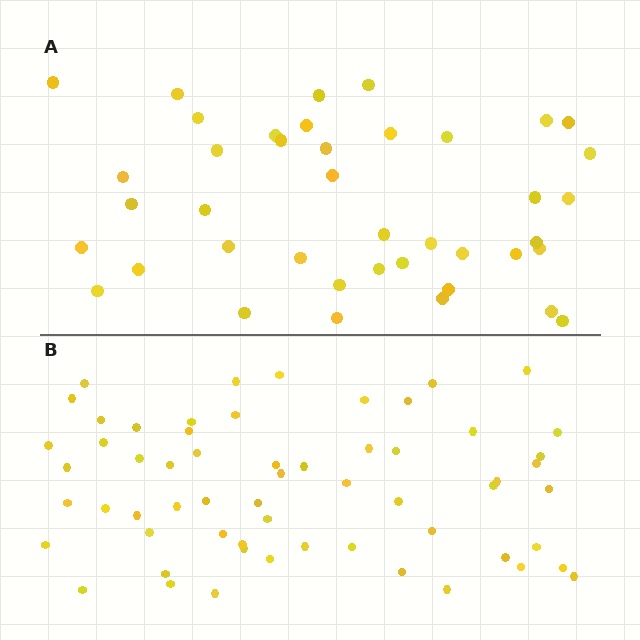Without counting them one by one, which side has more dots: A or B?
Region B (the bottom region) has more dots.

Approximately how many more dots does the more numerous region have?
Region B has approximately 20 more dots than region A.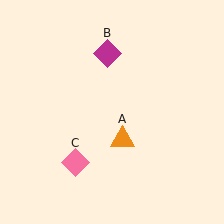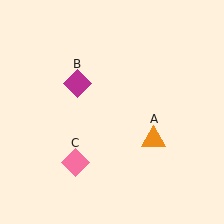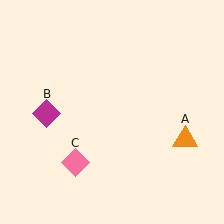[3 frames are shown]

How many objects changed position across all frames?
2 objects changed position: orange triangle (object A), magenta diamond (object B).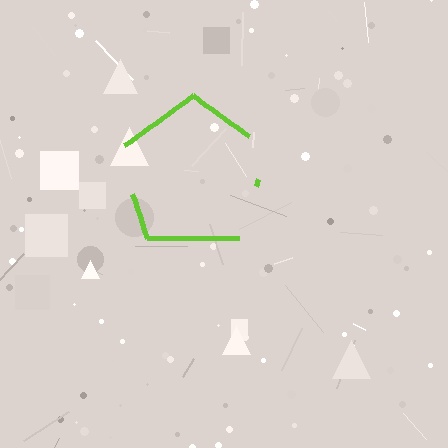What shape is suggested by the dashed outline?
The dashed outline suggests a pentagon.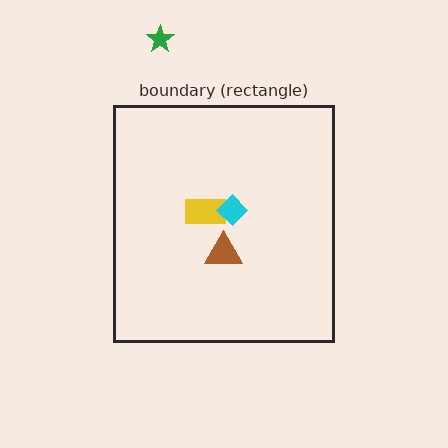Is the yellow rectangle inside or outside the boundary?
Inside.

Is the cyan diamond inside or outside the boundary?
Inside.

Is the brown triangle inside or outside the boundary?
Inside.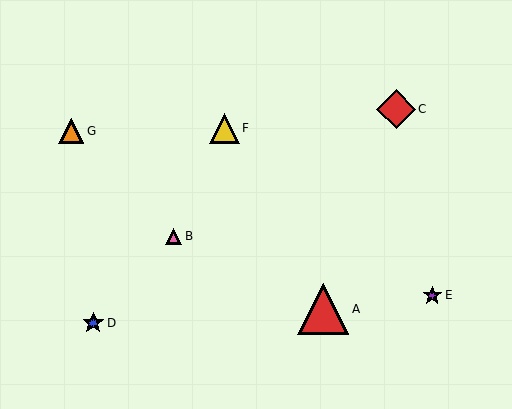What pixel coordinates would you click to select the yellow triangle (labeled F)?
Click at (224, 128) to select the yellow triangle F.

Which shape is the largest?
The red triangle (labeled A) is the largest.